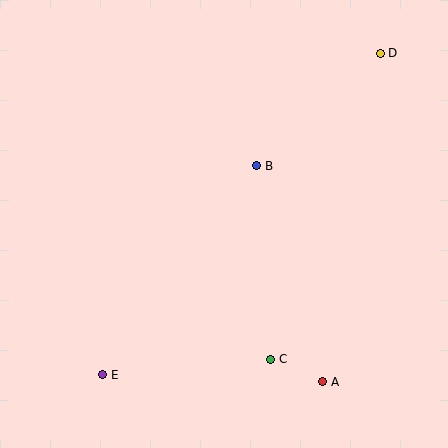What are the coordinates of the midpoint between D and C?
The midpoint between D and C is at (325, 206).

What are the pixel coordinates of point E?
Point E is at (103, 375).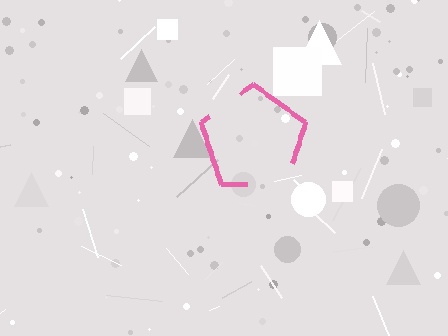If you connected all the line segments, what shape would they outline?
They would outline a pentagon.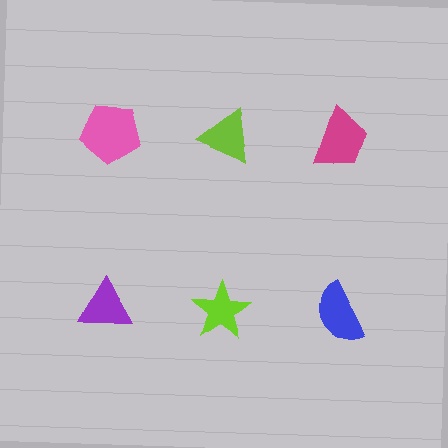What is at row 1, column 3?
A magenta trapezoid.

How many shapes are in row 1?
3 shapes.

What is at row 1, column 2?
A lime triangle.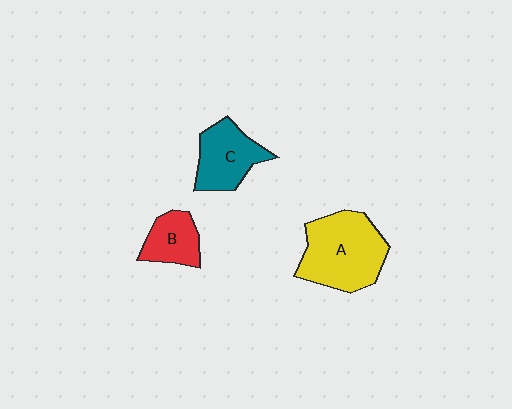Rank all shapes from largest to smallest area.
From largest to smallest: A (yellow), C (teal), B (red).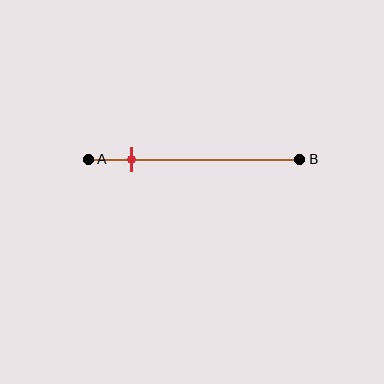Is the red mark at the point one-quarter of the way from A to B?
No, the mark is at about 20% from A, not at the 25% one-quarter point.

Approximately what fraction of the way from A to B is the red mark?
The red mark is approximately 20% of the way from A to B.